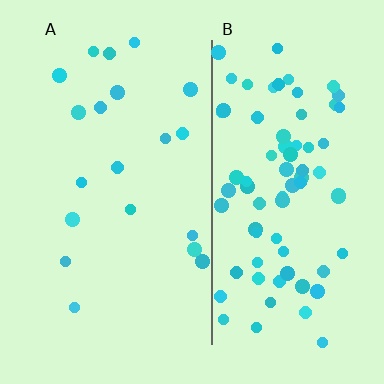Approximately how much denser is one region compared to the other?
Approximately 4.0× — region B over region A.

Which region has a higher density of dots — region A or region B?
B (the right).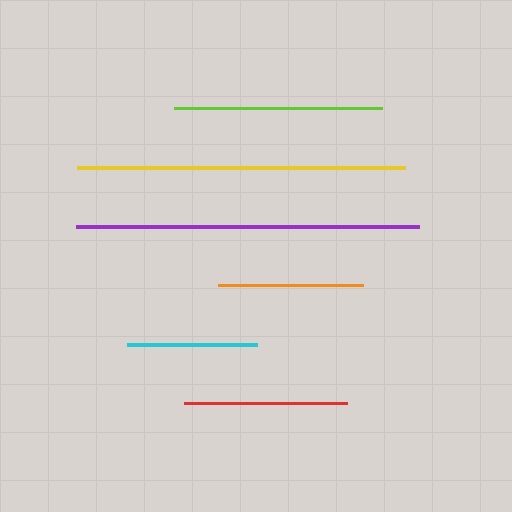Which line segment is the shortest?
The cyan line is the shortest at approximately 130 pixels.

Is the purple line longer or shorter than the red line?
The purple line is longer than the red line.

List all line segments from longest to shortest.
From longest to shortest: purple, yellow, lime, red, orange, cyan.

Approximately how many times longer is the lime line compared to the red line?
The lime line is approximately 1.3 times the length of the red line.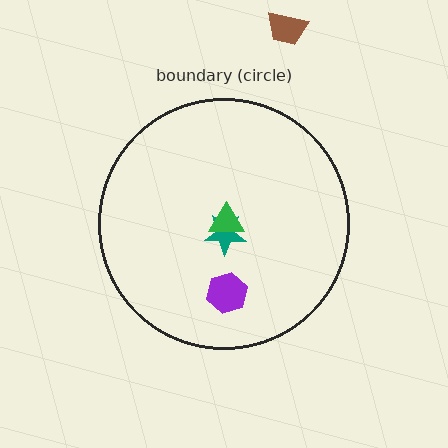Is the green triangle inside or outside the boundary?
Inside.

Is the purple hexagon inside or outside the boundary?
Inside.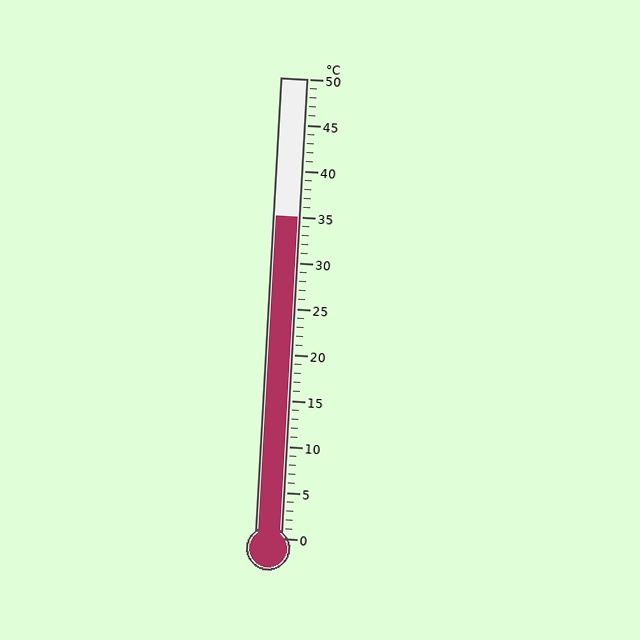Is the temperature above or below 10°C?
The temperature is above 10°C.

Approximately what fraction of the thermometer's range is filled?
The thermometer is filled to approximately 70% of its range.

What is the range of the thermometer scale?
The thermometer scale ranges from 0°C to 50°C.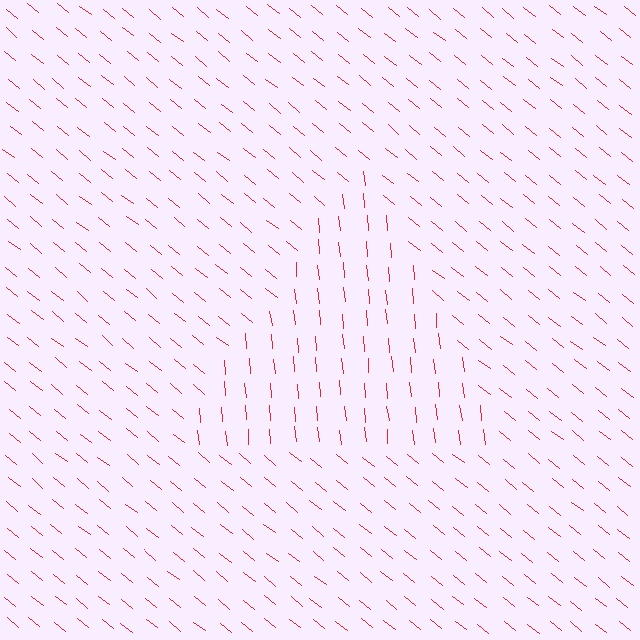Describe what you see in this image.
The image is filled with small red line segments. A triangle region in the image has lines oriented differently from the surrounding lines, creating a visible texture boundary.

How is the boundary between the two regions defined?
The boundary is defined purely by a change in line orientation (approximately 45 degrees difference). All lines are the same color and thickness.